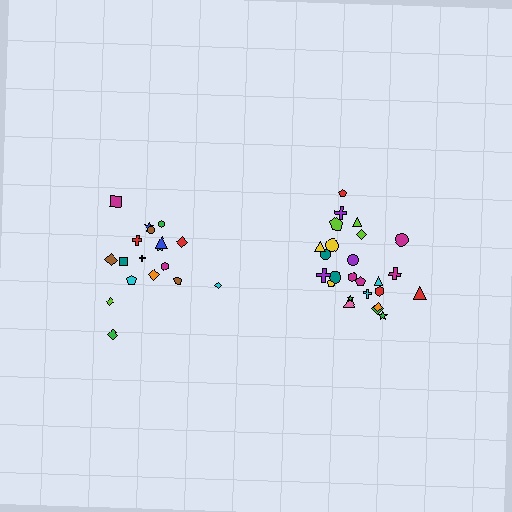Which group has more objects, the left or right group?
The right group.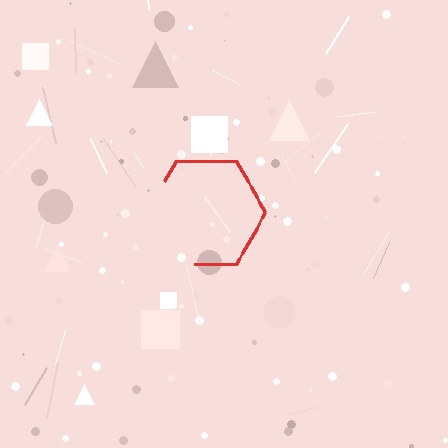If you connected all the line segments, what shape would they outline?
They would outline a hexagon.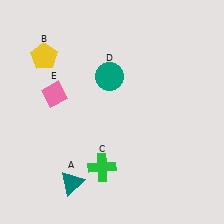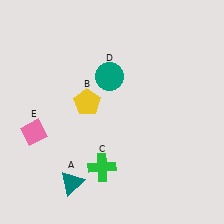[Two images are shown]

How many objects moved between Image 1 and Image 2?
2 objects moved between the two images.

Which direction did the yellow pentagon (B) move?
The yellow pentagon (B) moved down.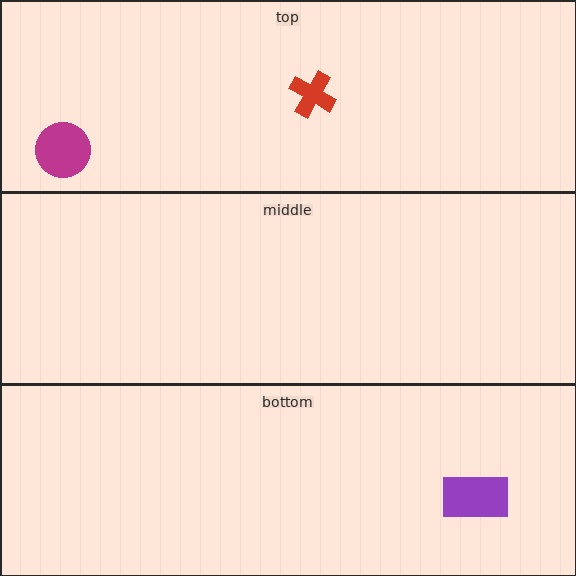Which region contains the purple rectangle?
The bottom region.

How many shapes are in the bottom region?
1.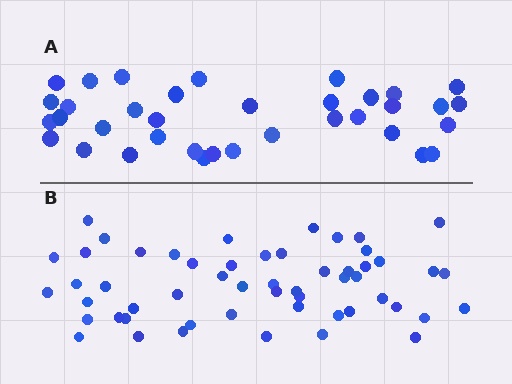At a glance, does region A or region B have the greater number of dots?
Region B (the bottom region) has more dots.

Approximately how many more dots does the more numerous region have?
Region B has approximately 20 more dots than region A.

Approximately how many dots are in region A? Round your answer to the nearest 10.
About 40 dots. (The exact count is 36, which rounds to 40.)